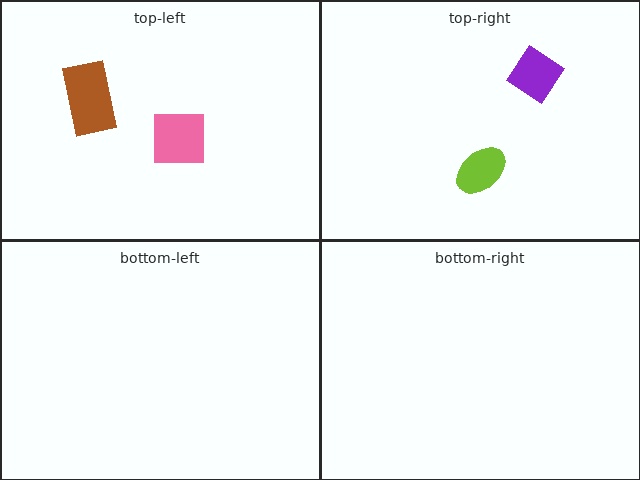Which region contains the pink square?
The top-left region.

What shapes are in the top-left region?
The brown rectangle, the pink square.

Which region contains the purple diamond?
The top-right region.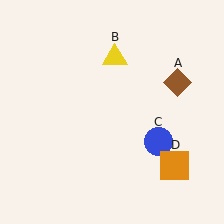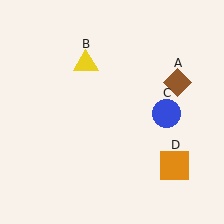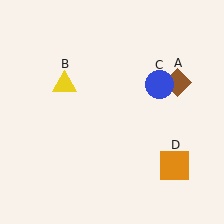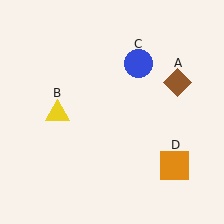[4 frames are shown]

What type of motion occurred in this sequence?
The yellow triangle (object B), blue circle (object C) rotated counterclockwise around the center of the scene.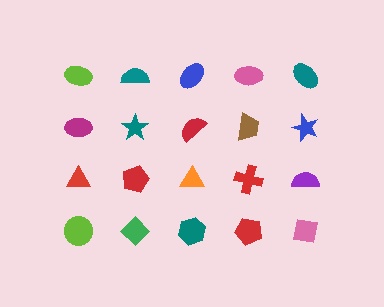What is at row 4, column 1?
A lime circle.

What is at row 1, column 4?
A pink ellipse.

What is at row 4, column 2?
A green diamond.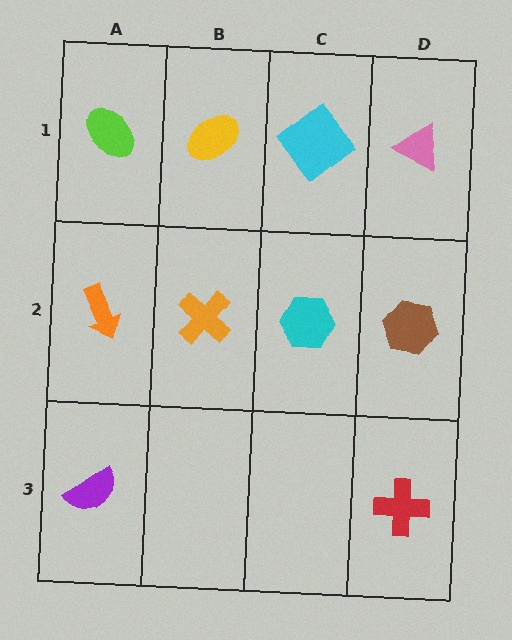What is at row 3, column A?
A purple semicircle.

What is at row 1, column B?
A yellow ellipse.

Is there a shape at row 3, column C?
No, that cell is empty.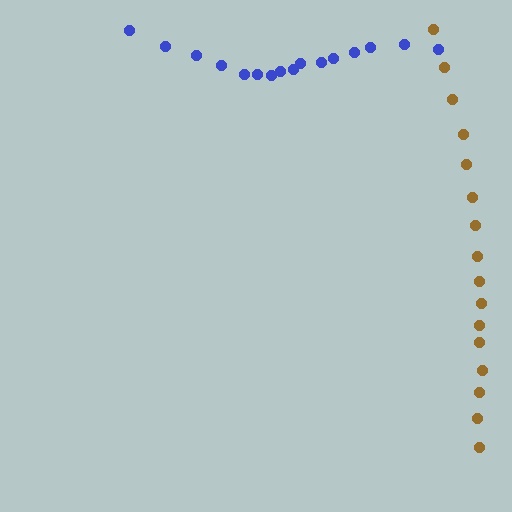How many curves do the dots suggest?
There are 2 distinct paths.